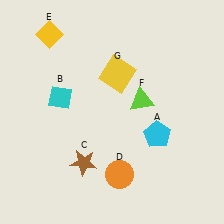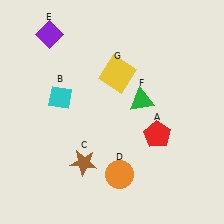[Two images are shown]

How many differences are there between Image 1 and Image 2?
There are 3 differences between the two images.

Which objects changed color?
A changed from cyan to red. E changed from yellow to purple. F changed from lime to green.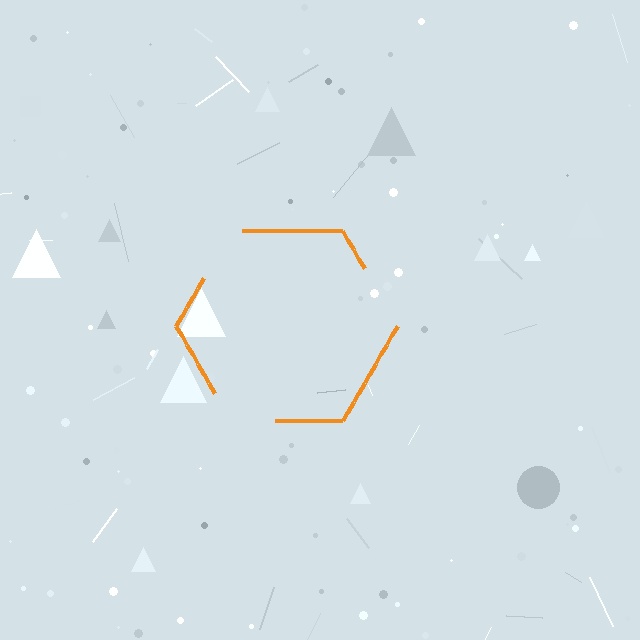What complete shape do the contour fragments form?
The contour fragments form a hexagon.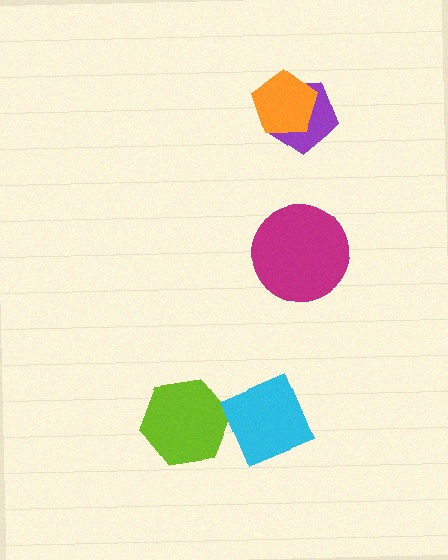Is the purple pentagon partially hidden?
Yes, it is partially covered by another shape.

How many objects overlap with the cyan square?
0 objects overlap with the cyan square.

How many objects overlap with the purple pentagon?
1 object overlaps with the purple pentagon.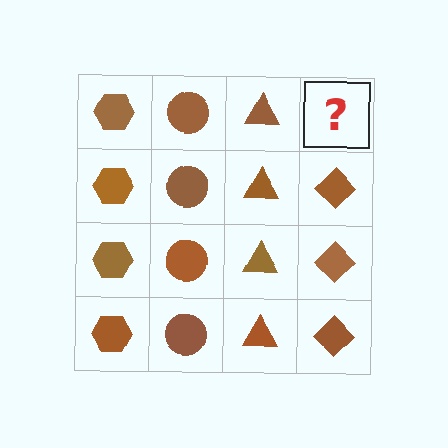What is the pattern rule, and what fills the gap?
The rule is that each column has a consistent shape. The gap should be filled with a brown diamond.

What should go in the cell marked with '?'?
The missing cell should contain a brown diamond.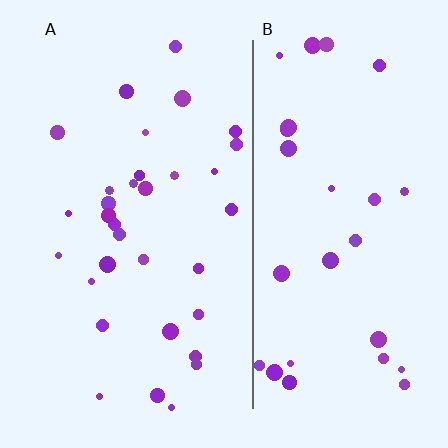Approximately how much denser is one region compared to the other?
Approximately 1.1× — region A over region B.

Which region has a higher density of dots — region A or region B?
A (the left).